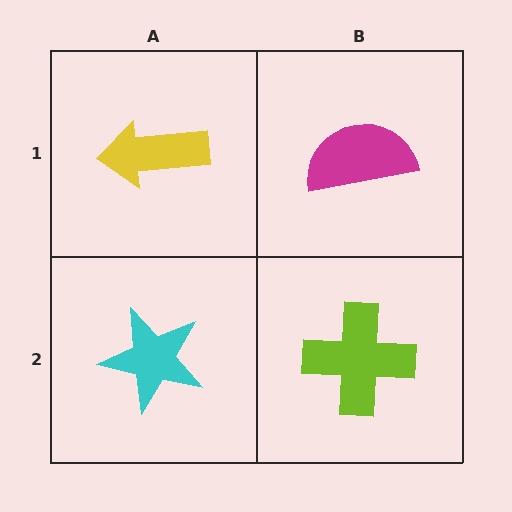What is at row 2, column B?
A lime cross.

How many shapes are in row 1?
2 shapes.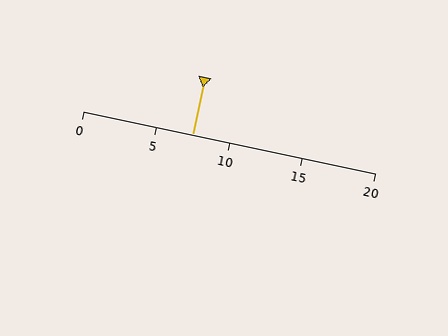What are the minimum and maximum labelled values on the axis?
The axis runs from 0 to 20.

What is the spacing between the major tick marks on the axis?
The major ticks are spaced 5 apart.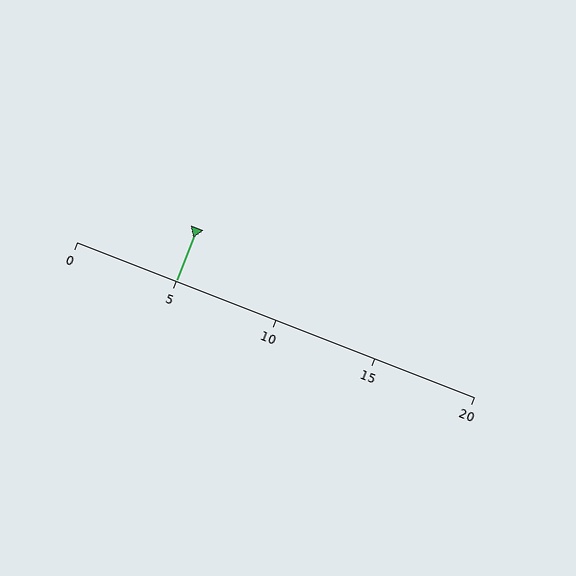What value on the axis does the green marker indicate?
The marker indicates approximately 5.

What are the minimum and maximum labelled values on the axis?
The axis runs from 0 to 20.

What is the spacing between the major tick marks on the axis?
The major ticks are spaced 5 apart.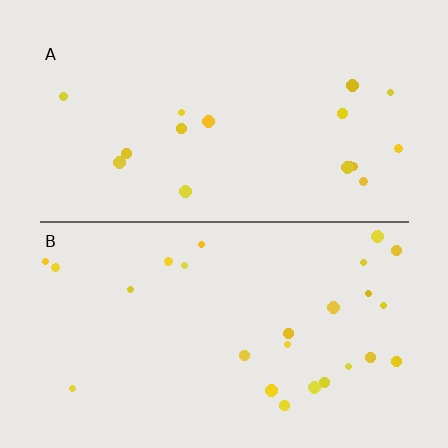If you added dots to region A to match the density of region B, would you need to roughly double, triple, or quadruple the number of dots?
Approximately double.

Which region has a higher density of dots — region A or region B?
B (the bottom).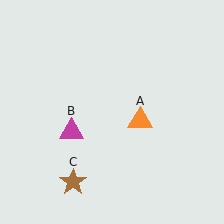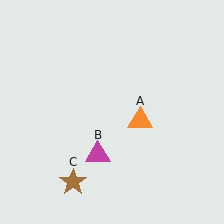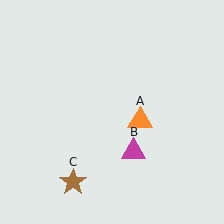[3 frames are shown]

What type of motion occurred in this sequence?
The magenta triangle (object B) rotated counterclockwise around the center of the scene.